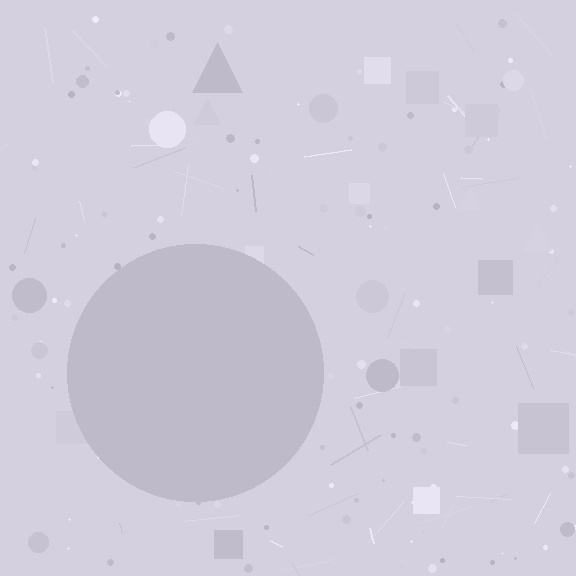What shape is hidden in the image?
A circle is hidden in the image.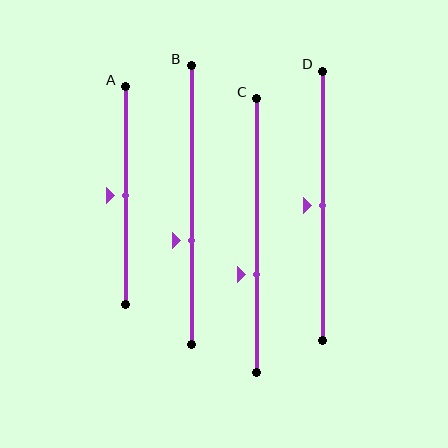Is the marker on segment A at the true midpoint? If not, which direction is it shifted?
Yes, the marker on segment A is at the true midpoint.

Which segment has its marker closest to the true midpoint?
Segment A has its marker closest to the true midpoint.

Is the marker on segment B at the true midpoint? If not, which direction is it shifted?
No, the marker on segment B is shifted downward by about 13% of the segment length.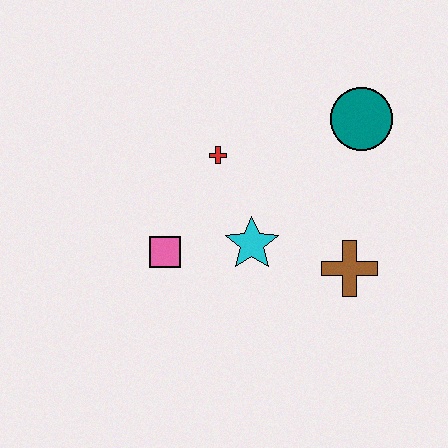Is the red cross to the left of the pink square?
No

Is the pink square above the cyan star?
No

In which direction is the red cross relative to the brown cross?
The red cross is to the left of the brown cross.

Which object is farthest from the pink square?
The teal circle is farthest from the pink square.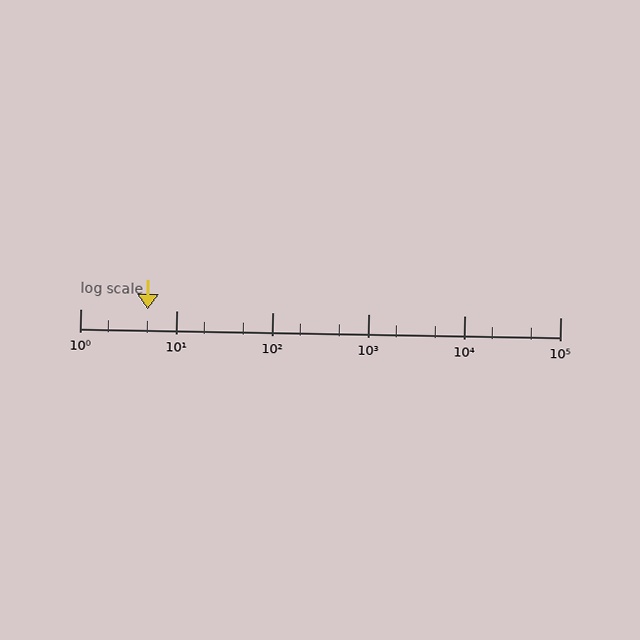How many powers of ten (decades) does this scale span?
The scale spans 5 decades, from 1 to 100000.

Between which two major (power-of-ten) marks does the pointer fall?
The pointer is between 1 and 10.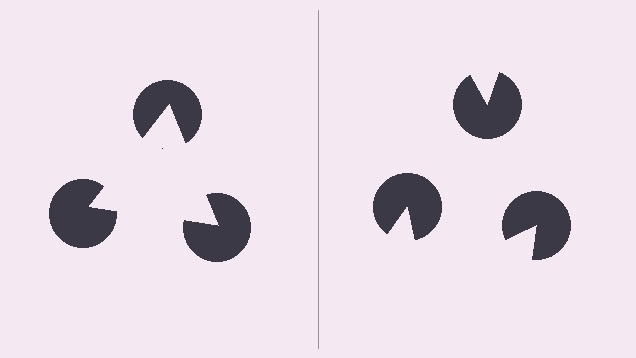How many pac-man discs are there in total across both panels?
6 — 3 on each side.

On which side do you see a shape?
An illusory triangle appears on the left side. On the right side the wedge cuts are rotated, so no coherent shape forms.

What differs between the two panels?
The pac-man discs are positioned identically on both sides; only the wedge orientations differ. On the left they align to a triangle; on the right they are misaligned.